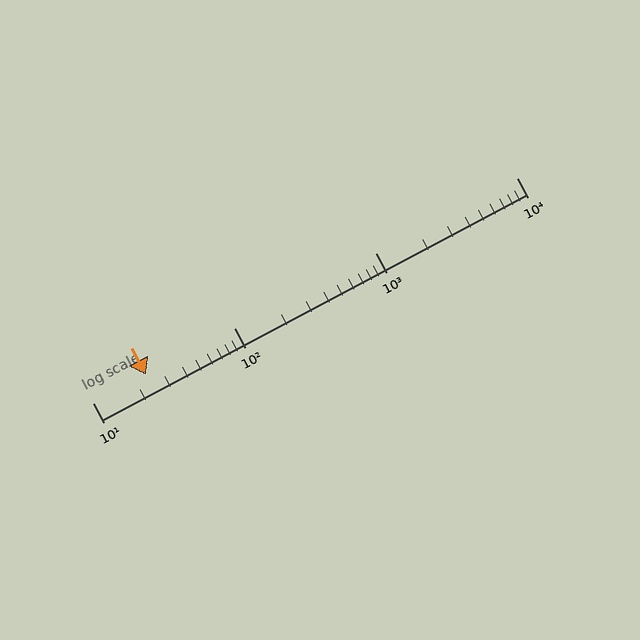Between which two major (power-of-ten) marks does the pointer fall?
The pointer is between 10 and 100.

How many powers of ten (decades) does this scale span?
The scale spans 3 decades, from 10 to 10000.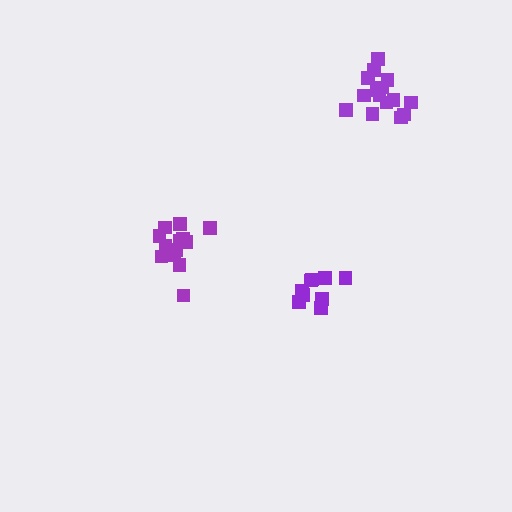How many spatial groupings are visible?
There are 3 spatial groupings.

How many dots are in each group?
Group 1: 9 dots, Group 2: 15 dots, Group 3: 14 dots (38 total).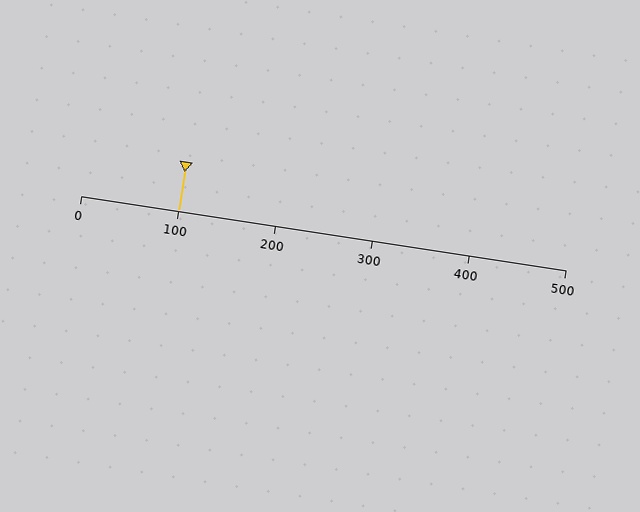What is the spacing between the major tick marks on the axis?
The major ticks are spaced 100 apart.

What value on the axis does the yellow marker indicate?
The marker indicates approximately 100.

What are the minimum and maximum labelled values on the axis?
The axis runs from 0 to 500.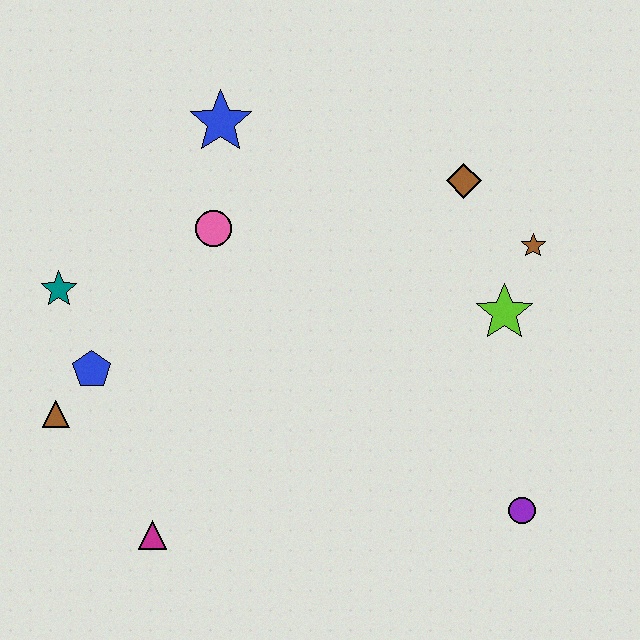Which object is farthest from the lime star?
The brown triangle is farthest from the lime star.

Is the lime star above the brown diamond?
No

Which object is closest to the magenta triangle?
The brown triangle is closest to the magenta triangle.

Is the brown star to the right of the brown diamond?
Yes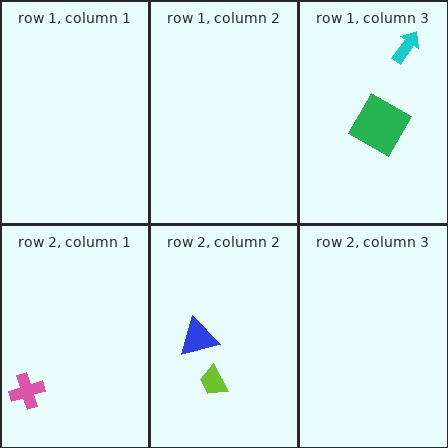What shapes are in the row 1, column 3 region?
The green square, the cyan arrow.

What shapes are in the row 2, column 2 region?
The lime trapezoid, the blue triangle.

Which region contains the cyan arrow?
The row 1, column 3 region.